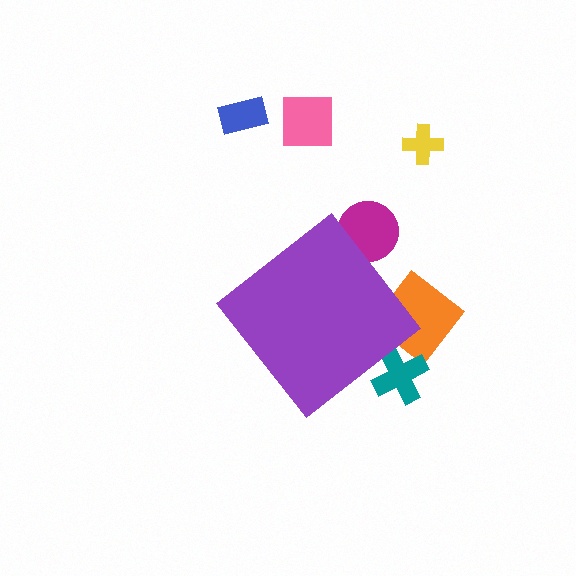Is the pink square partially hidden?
No, the pink square is fully visible.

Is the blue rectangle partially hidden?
No, the blue rectangle is fully visible.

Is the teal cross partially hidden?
Yes, the teal cross is partially hidden behind the purple diamond.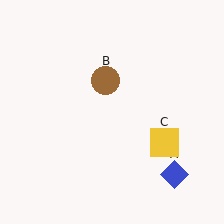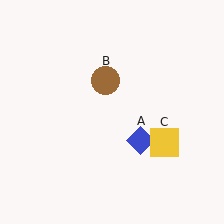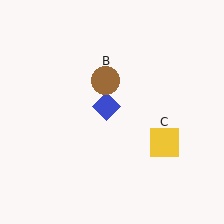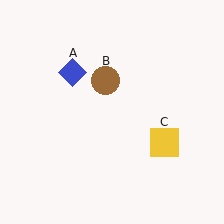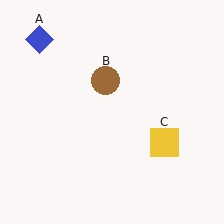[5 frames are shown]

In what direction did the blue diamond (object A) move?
The blue diamond (object A) moved up and to the left.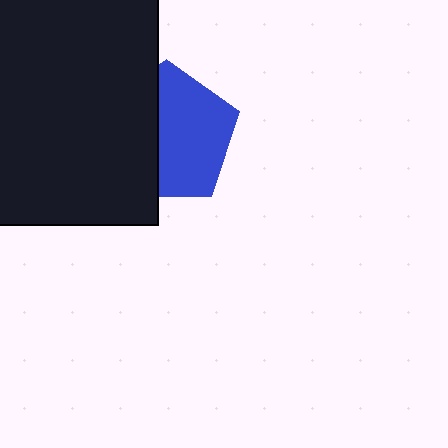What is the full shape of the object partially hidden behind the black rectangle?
The partially hidden object is a blue pentagon.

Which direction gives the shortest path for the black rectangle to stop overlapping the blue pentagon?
Moving left gives the shortest separation.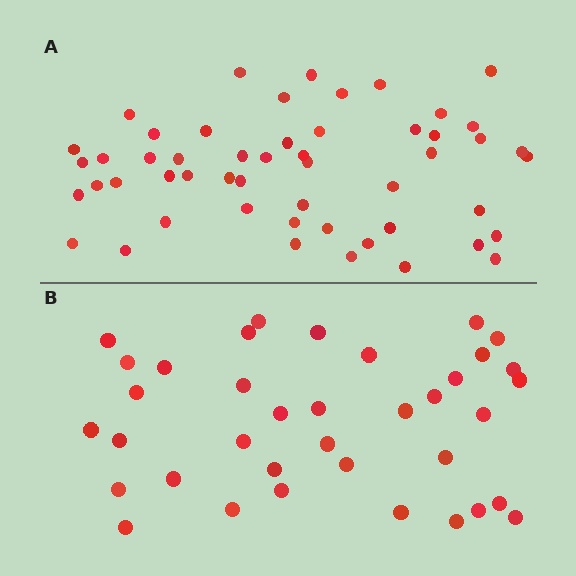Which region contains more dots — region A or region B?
Region A (the top region) has more dots.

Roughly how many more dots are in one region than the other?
Region A has approximately 15 more dots than region B.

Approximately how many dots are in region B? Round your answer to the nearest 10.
About 40 dots. (The exact count is 37, which rounds to 40.)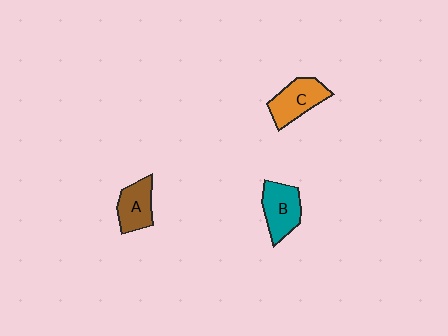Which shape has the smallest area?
Shape A (brown).